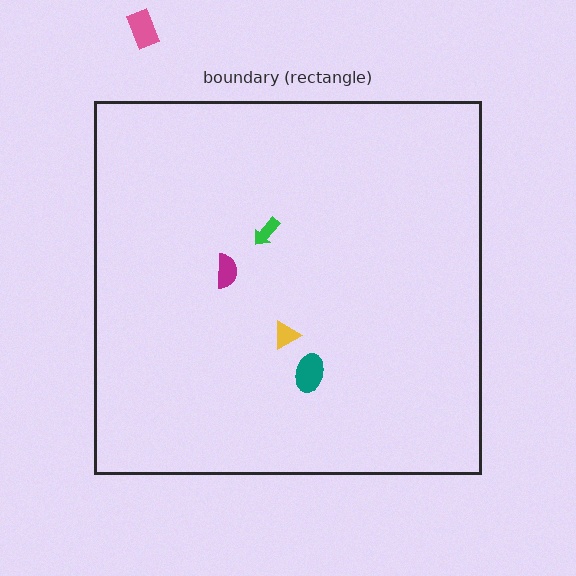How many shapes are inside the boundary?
4 inside, 1 outside.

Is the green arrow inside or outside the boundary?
Inside.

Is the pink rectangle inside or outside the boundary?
Outside.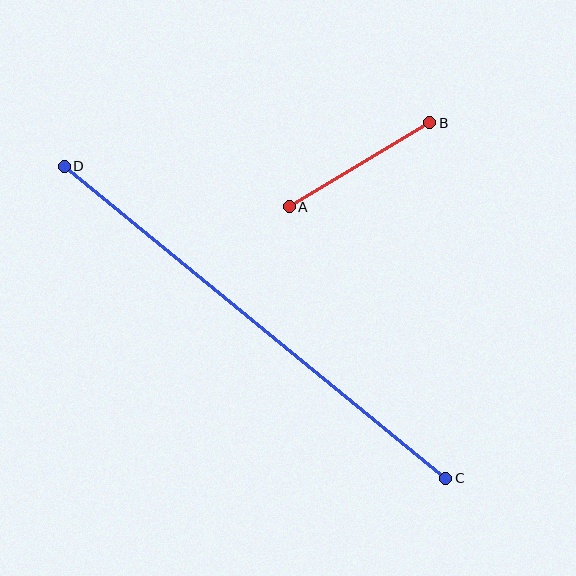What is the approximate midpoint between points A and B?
The midpoint is at approximately (360, 165) pixels.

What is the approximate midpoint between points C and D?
The midpoint is at approximately (255, 322) pixels.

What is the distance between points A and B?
The distance is approximately 164 pixels.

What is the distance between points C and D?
The distance is approximately 493 pixels.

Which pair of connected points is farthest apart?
Points C and D are farthest apart.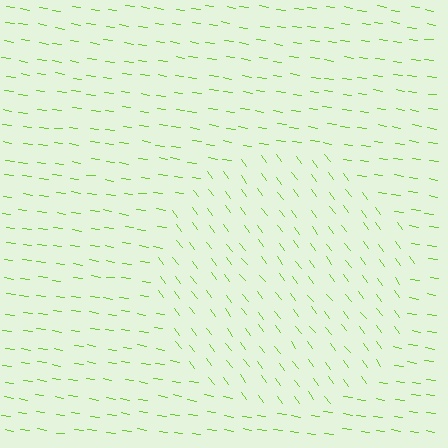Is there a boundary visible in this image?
Yes, there is a texture boundary formed by a change in line orientation.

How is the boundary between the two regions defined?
The boundary is defined purely by a change in line orientation (approximately 45 degrees difference). All lines are the same color and thickness.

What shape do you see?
I see a circle.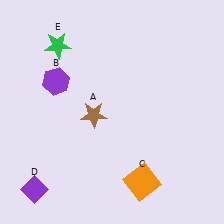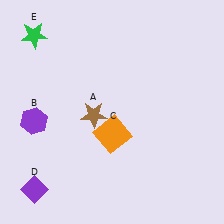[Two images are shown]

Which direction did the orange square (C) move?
The orange square (C) moved up.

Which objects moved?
The objects that moved are: the purple hexagon (B), the orange square (C), the green star (E).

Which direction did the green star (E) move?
The green star (E) moved left.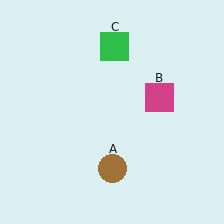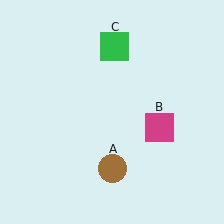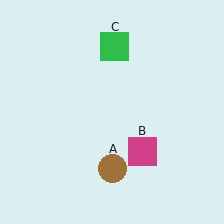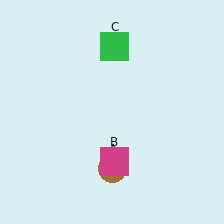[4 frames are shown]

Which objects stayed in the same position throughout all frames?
Brown circle (object A) and green square (object C) remained stationary.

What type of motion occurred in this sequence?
The magenta square (object B) rotated clockwise around the center of the scene.